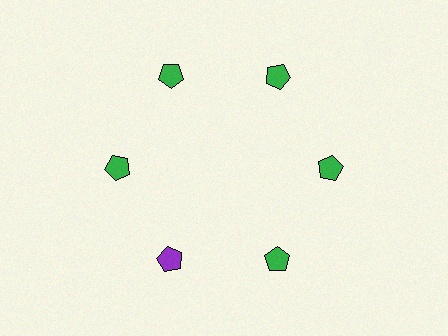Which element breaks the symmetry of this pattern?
The purple pentagon at roughly the 7 o'clock position breaks the symmetry. All other shapes are green pentagons.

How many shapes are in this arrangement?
There are 6 shapes arranged in a ring pattern.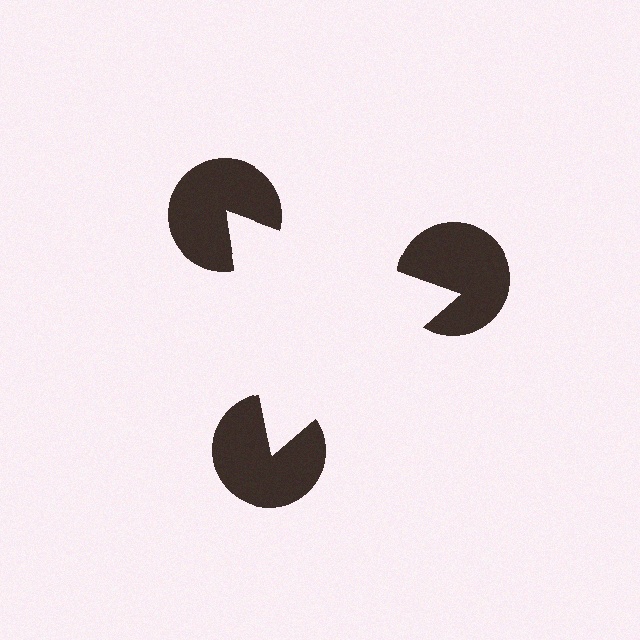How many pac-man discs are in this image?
There are 3 — one at each vertex of the illusory triangle.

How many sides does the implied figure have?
3 sides.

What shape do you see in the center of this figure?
An illusory triangle — its edges are inferred from the aligned wedge cuts in the pac-man discs, not physically drawn.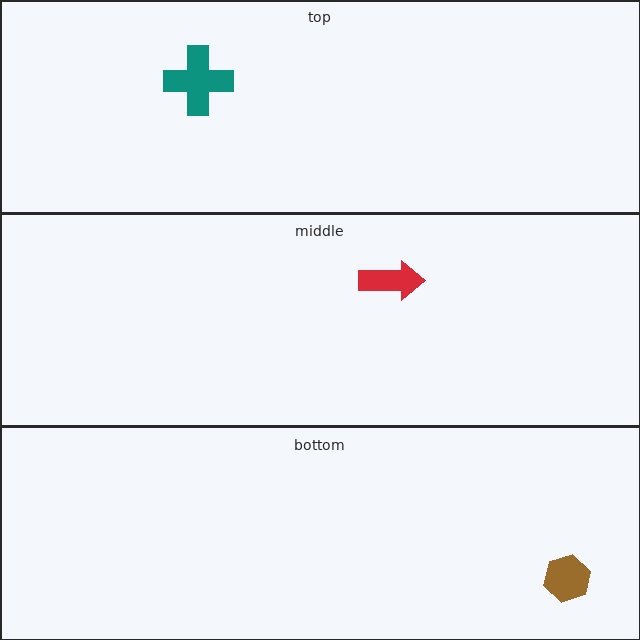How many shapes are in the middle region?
1.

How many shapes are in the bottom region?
1.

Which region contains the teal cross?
The top region.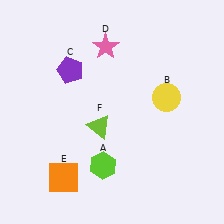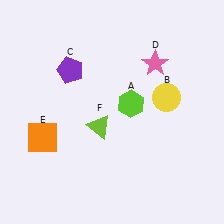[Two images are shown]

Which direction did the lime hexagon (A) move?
The lime hexagon (A) moved up.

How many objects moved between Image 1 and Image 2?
3 objects moved between the two images.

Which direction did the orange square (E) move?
The orange square (E) moved up.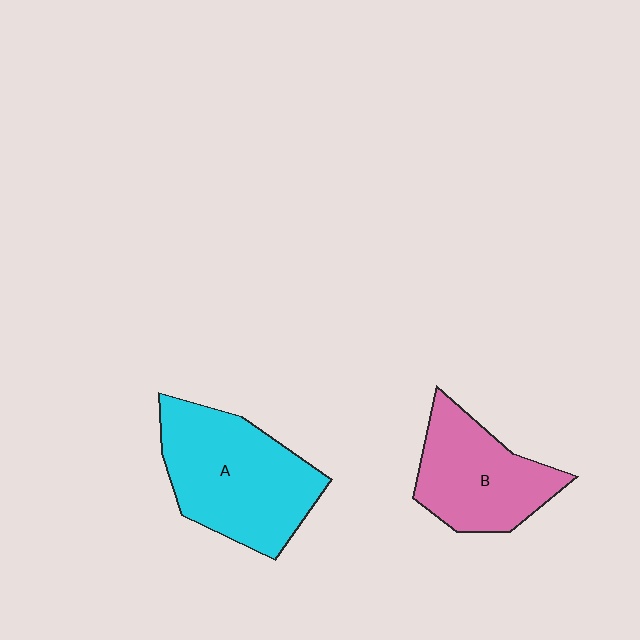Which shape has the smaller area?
Shape B (pink).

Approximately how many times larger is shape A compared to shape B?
Approximately 1.3 times.